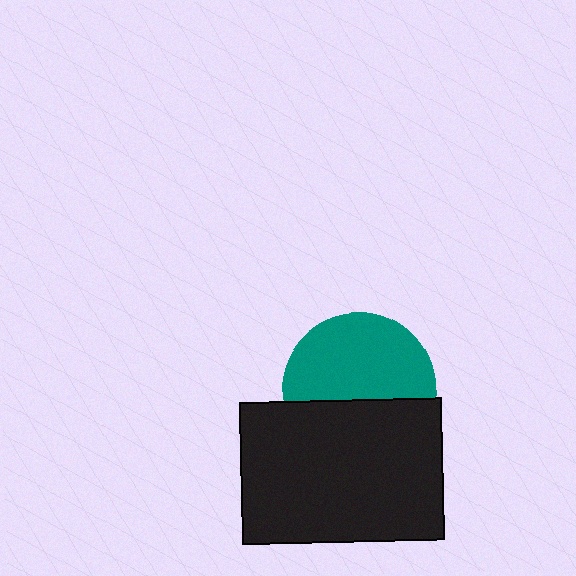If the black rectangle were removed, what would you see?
You would see the complete teal circle.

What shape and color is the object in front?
The object in front is a black rectangle.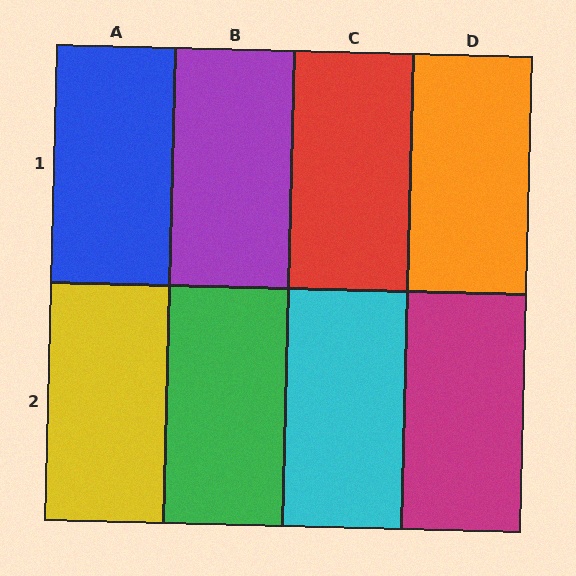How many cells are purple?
1 cell is purple.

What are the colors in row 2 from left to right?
Yellow, green, cyan, magenta.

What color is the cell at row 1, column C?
Red.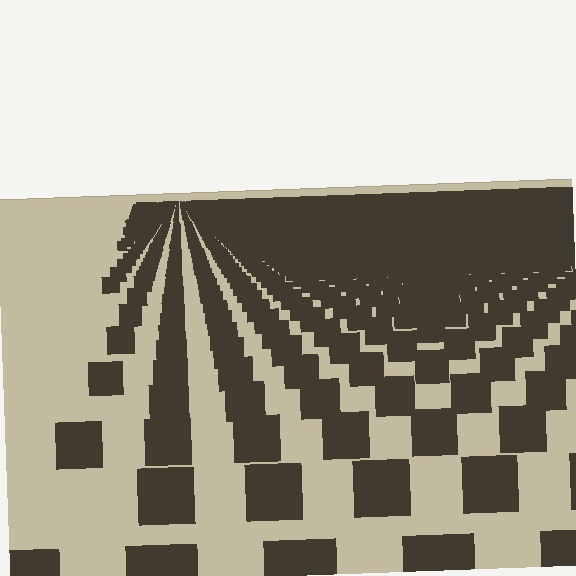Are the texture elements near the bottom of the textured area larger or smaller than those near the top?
Larger. Near the bottom, elements are closer to the viewer and appear at a bigger on-screen size.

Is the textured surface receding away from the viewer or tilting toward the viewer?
The surface is receding away from the viewer. Texture elements get smaller and denser toward the top.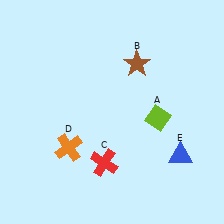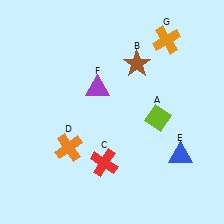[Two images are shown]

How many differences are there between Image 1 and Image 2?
There are 2 differences between the two images.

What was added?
A purple triangle (F), an orange cross (G) were added in Image 2.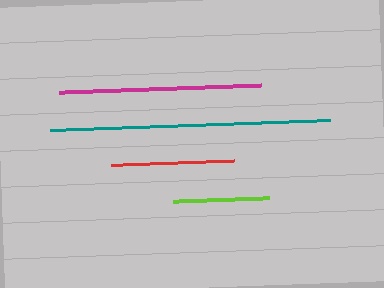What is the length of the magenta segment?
The magenta segment is approximately 202 pixels long.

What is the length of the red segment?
The red segment is approximately 123 pixels long.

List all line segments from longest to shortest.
From longest to shortest: teal, magenta, red, lime.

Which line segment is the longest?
The teal line is the longest at approximately 280 pixels.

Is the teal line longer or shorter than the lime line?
The teal line is longer than the lime line.